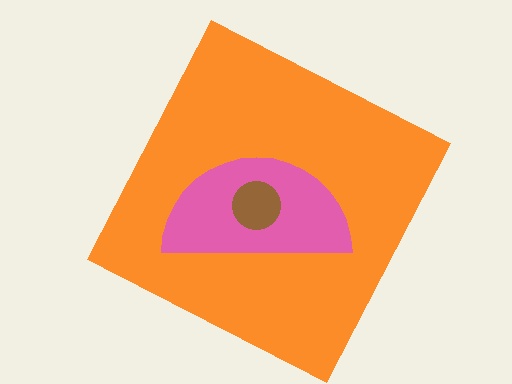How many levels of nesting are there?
3.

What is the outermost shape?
The orange square.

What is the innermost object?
The brown circle.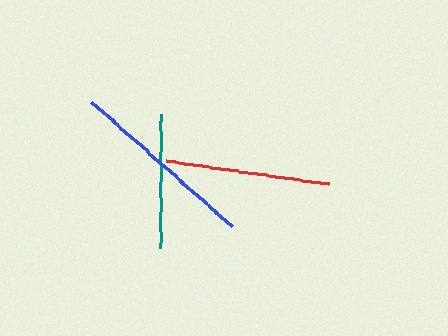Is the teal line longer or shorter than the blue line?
The blue line is longer than the teal line.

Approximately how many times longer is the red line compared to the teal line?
The red line is approximately 1.2 times the length of the teal line.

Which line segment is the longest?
The blue line is the longest at approximately 188 pixels.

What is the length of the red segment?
The red segment is approximately 164 pixels long.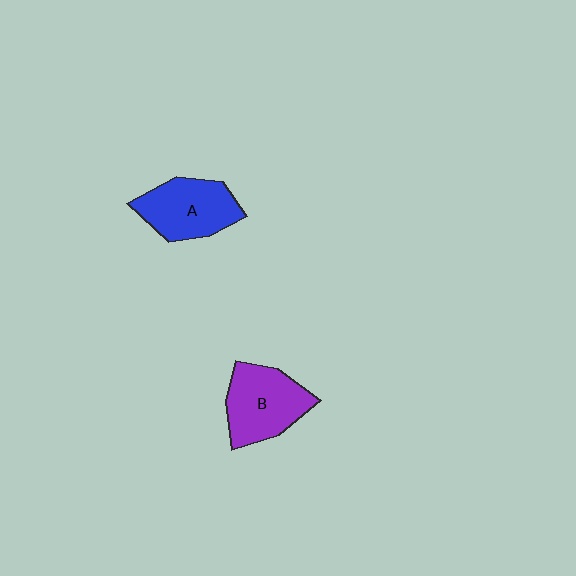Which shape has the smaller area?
Shape A (blue).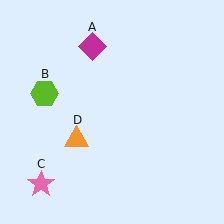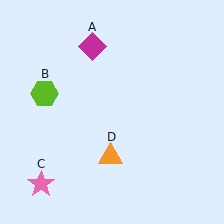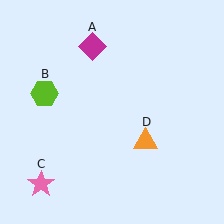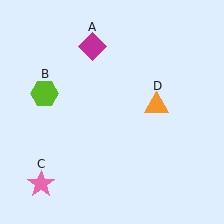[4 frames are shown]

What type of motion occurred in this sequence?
The orange triangle (object D) rotated counterclockwise around the center of the scene.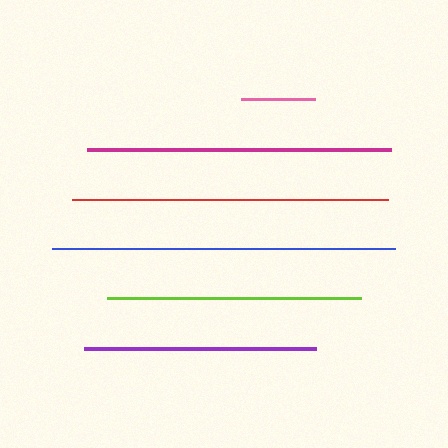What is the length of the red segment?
The red segment is approximately 316 pixels long.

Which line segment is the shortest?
The pink line is the shortest at approximately 74 pixels.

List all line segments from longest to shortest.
From longest to shortest: blue, red, magenta, lime, purple, pink.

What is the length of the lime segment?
The lime segment is approximately 254 pixels long.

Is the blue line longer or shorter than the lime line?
The blue line is longer than the lime line.